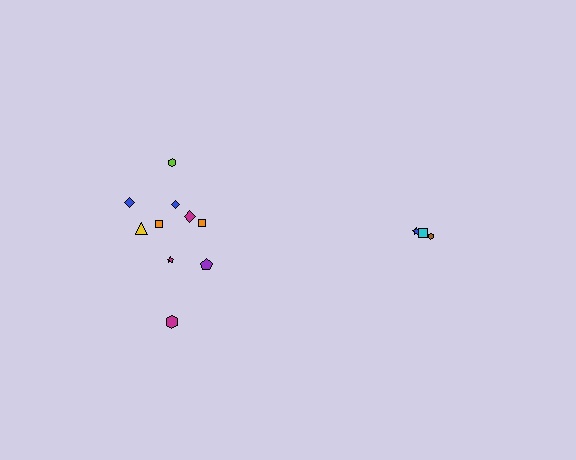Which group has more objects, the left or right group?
The left group.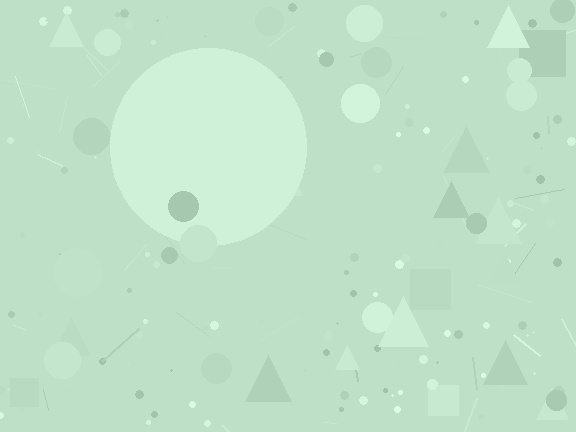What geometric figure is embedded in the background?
A circle is embedded in the background.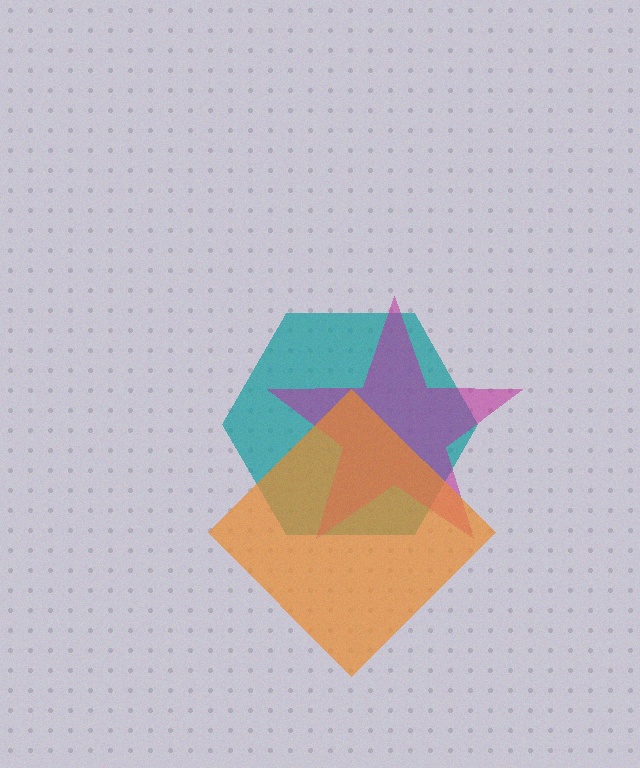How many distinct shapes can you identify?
There are 3 distinct shapes: a teal hexagon, a magenta star, an orange diamond.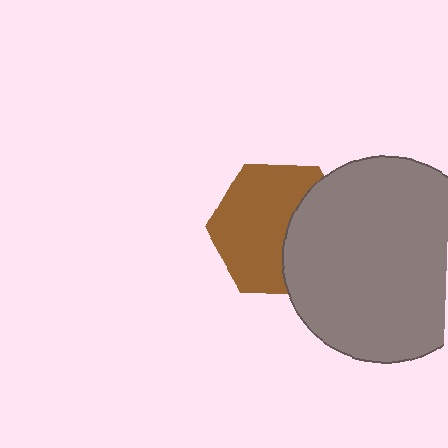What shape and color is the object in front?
The object in front is a gray circle.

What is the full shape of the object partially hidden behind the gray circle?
The partially hidden object is a brown hexagon.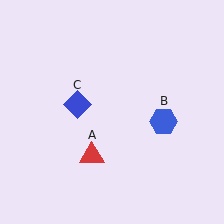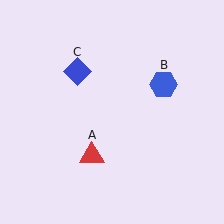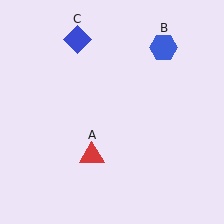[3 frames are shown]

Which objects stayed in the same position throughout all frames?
Red triangle (object A) remained stationary.